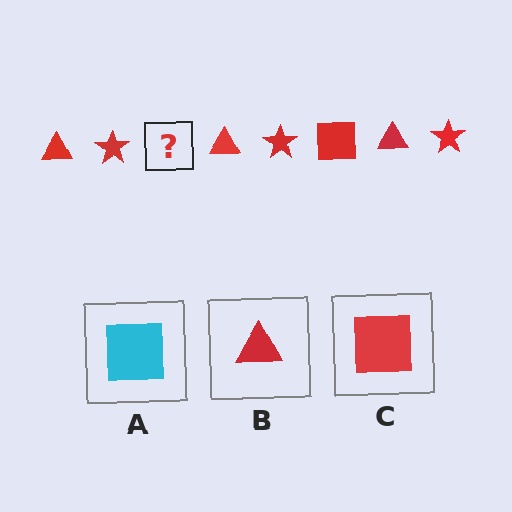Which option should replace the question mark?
Option C.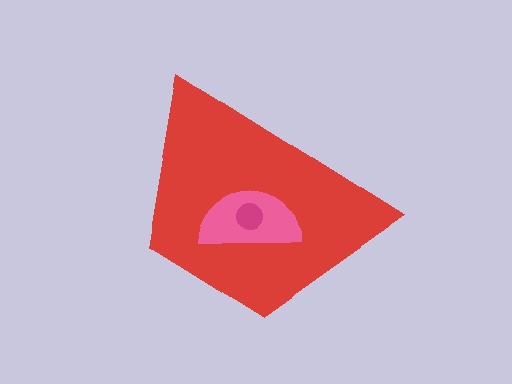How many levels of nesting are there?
3.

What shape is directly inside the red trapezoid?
The pink semicircle.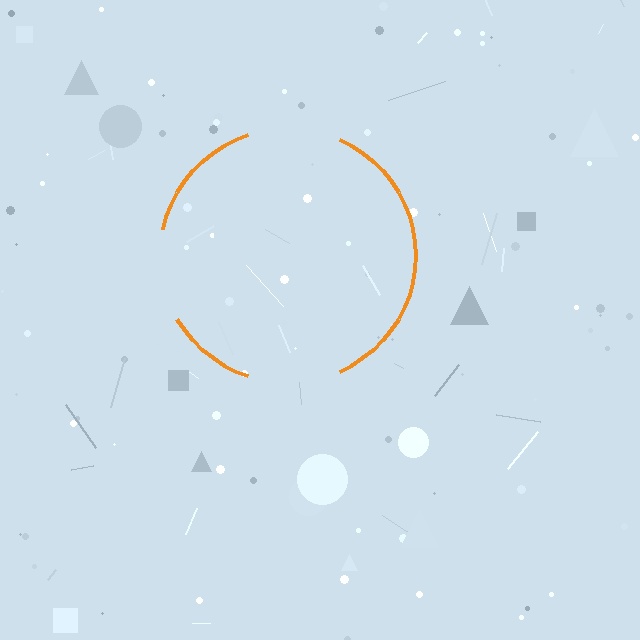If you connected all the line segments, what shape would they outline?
They would outline a circle.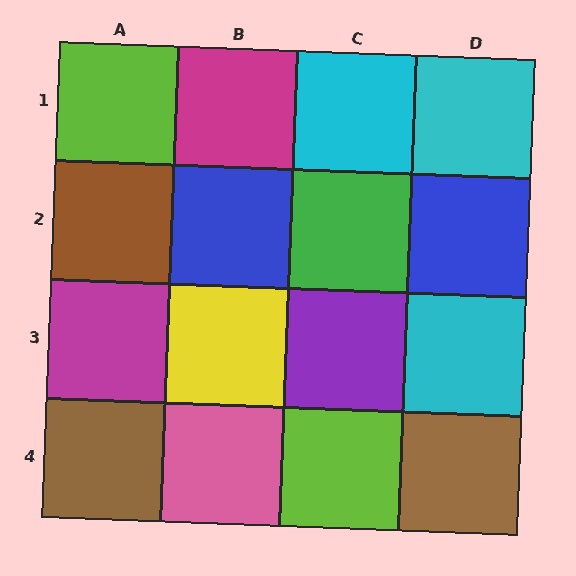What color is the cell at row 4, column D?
Brown.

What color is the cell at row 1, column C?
Cyan.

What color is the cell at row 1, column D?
Cyan.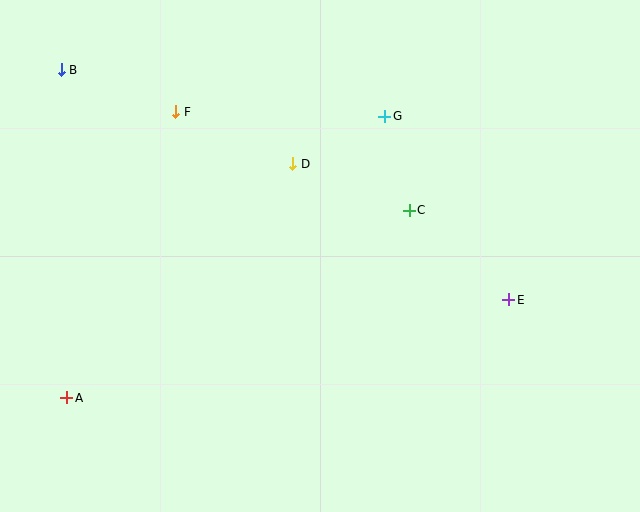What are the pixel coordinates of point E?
Point E is at (509, 300).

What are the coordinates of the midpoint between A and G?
The midpoint between A and G is at (226, 257).